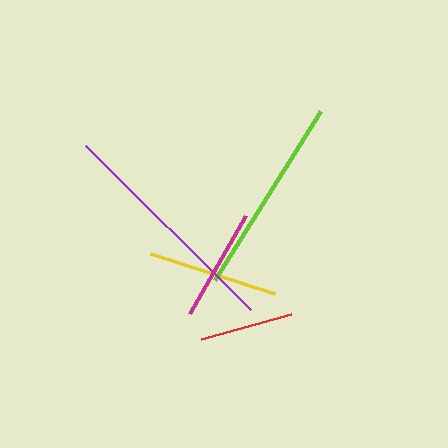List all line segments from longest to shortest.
From longest to shortest: purple, lime, yellow, magenta, red.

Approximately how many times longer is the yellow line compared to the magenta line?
The yellow line is approximately 1.2 times the length of the magenta line.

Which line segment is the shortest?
The red line is the shortest at approximately 93 pixels.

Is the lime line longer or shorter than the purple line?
The purple line is longer than the lime line.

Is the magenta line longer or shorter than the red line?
The magenta line is longer than the red line.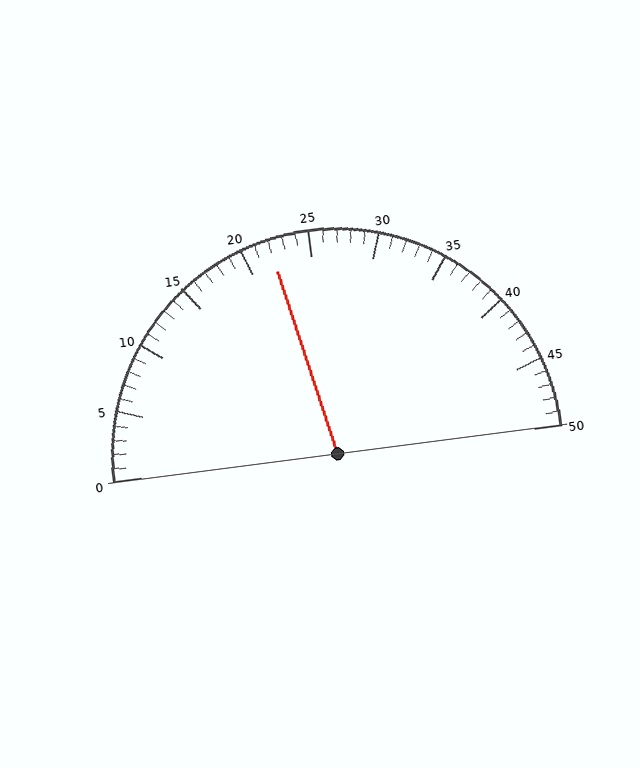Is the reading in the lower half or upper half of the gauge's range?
The reading is in the lower half of the range (0 to 50).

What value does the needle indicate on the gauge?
The needle indicates approximately 22.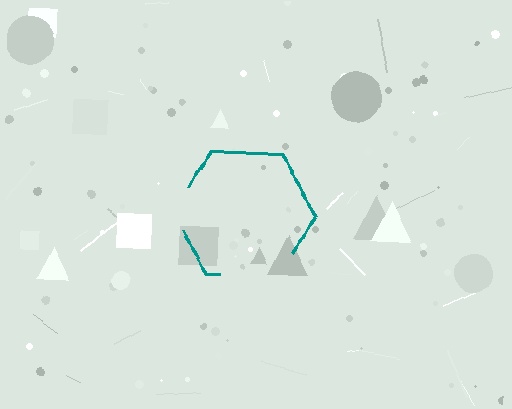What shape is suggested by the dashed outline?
The dashed outline suggests a hexagon.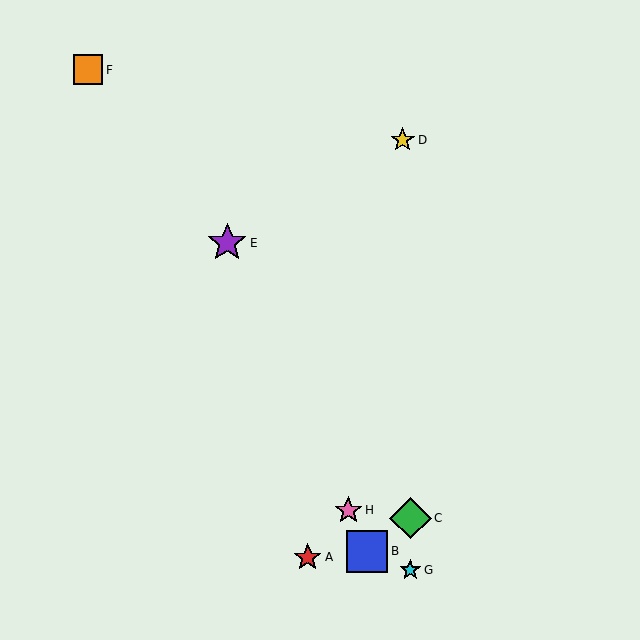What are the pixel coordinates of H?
Object H is at (348, 510).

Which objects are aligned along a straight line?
Objects B, E, H are aligned along a straight line.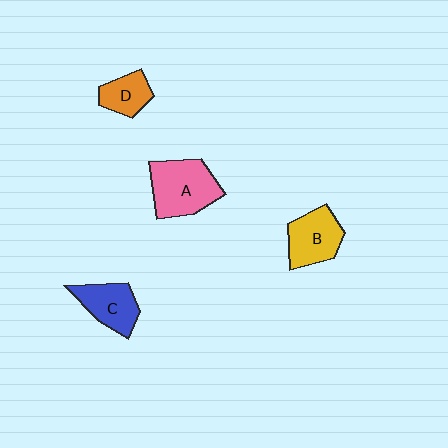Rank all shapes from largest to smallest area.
From largest to smallest: A (pink), B (yellow), C (blue), D (orange).